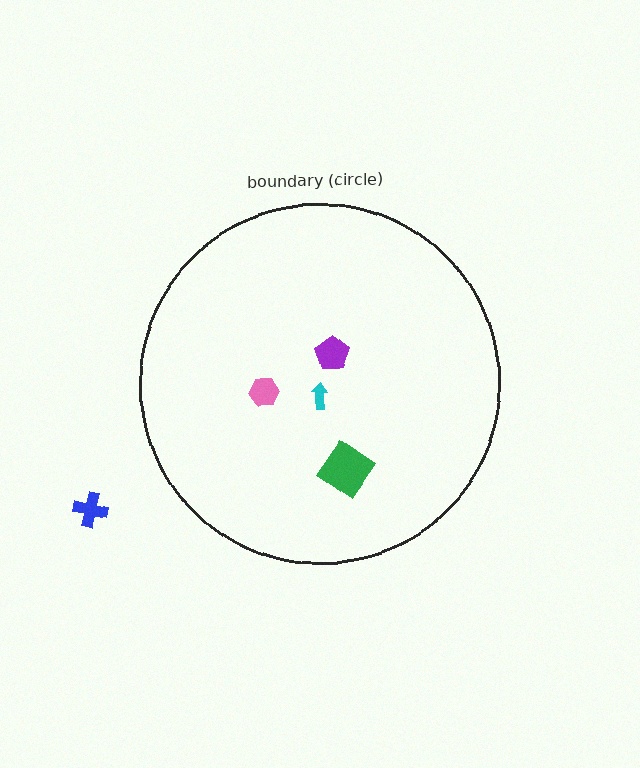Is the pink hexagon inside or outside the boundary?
Inside.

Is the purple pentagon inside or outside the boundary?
Inside.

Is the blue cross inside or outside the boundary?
Outside.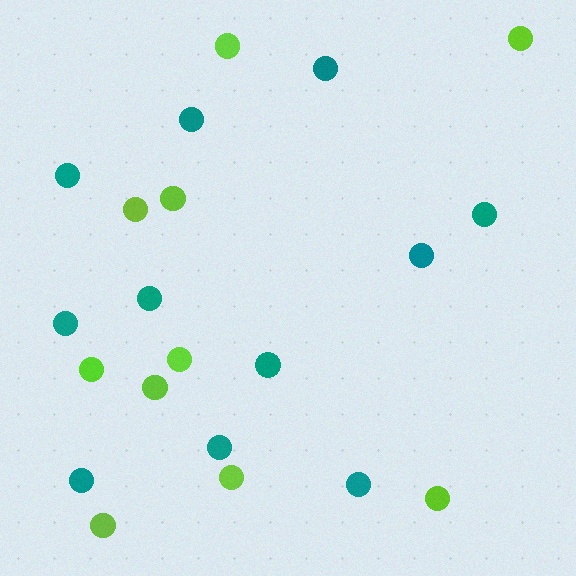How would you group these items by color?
There are 2 groups: one group of lime circles (10) and one group of teal circles (11).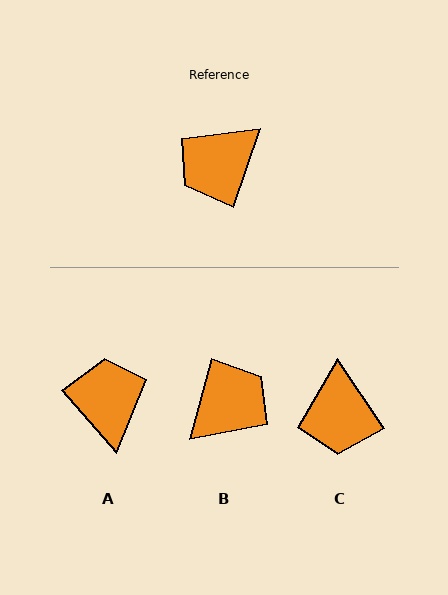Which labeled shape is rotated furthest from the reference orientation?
B, about 176 degrees away.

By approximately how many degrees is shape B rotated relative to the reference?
Approximately 176 degrees clockwise.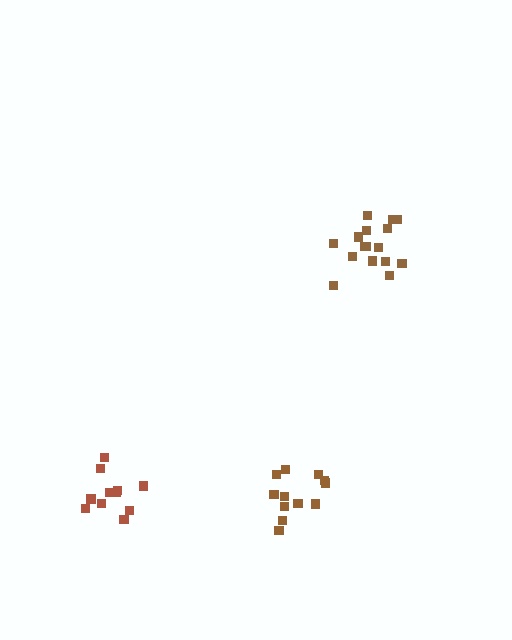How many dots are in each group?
Group 1: 11 dots, Group 2: 16 dots, Group 3: 12 dots (39 total).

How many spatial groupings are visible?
There are 3 spatial groupings.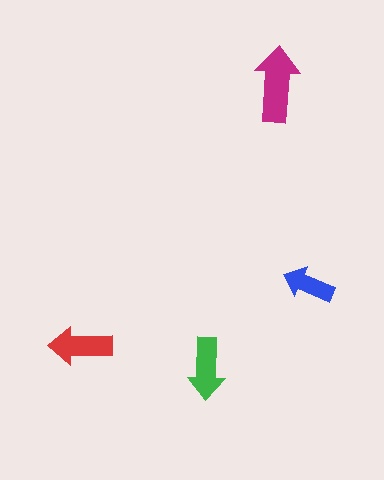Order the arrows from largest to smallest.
the magenta one, the red one, the green one, the blue one.